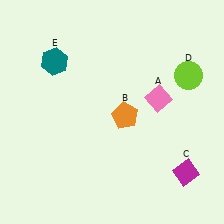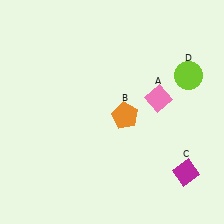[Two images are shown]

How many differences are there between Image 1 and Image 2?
There is 1 difference between the two images.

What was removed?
The teal hexagon (E) was removed in Image 2.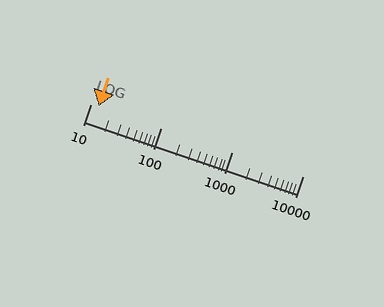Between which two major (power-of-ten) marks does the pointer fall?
The pointer is between 10 and 100.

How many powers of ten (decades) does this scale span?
The scale spans 3 decades, from 10 to 10000.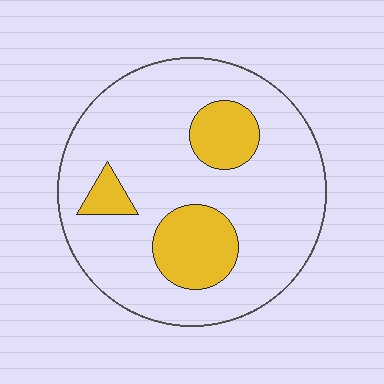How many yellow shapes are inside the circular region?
3.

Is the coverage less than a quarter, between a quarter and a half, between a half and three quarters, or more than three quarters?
Less than a quarter.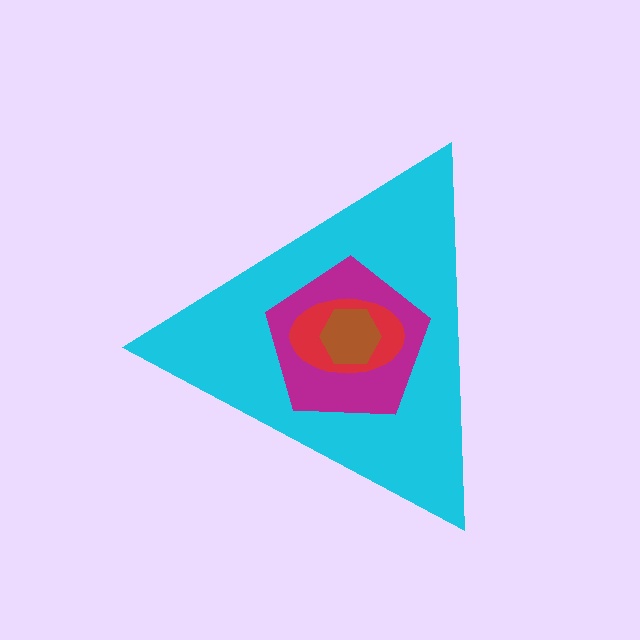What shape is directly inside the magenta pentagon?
The red ellipse.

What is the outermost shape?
The cyan triangle.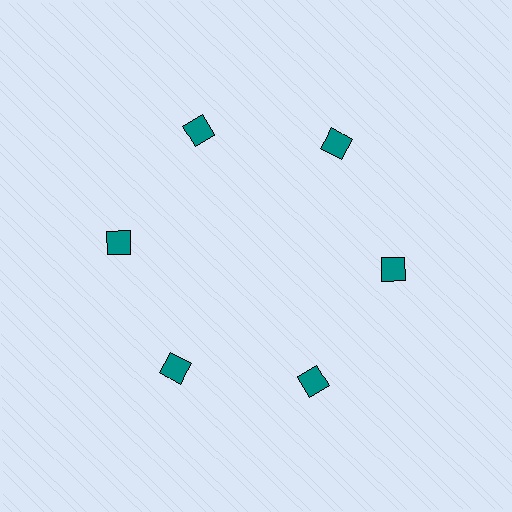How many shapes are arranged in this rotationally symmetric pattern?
There are 6 shapes, arranged in 6 groups of 1.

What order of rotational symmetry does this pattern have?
This pattern has 6-fold rotational symmetry.